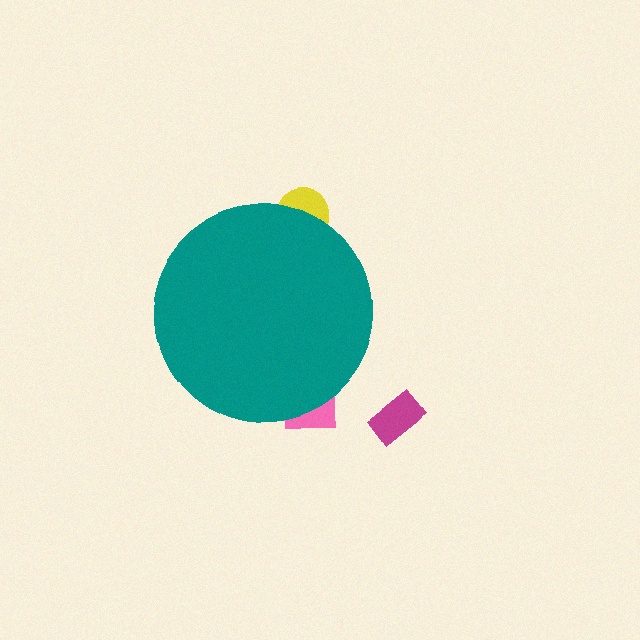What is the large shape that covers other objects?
A teal circle.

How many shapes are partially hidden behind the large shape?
2 shapes are partially hidden.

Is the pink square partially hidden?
Yes, the pink square is partially hidden behind the teal circle.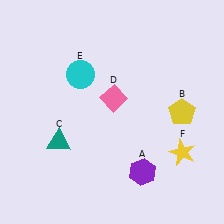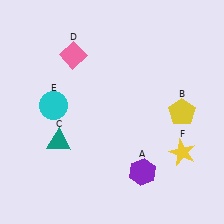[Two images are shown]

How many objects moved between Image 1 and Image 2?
2 objects moved between the two images.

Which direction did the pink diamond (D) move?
The pink diamond (D) moved up.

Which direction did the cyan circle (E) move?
The cyan circle (E) moved down.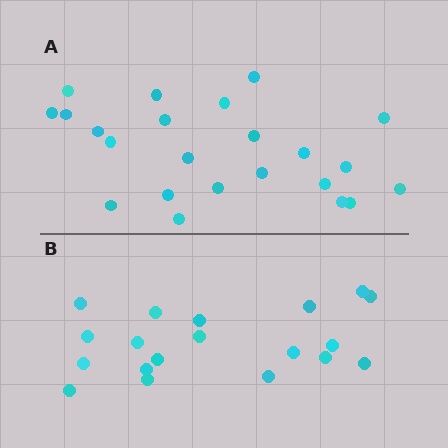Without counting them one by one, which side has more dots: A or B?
Region A (the top region) has more dots.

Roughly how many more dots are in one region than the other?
Region A has about 4 more dots than region B.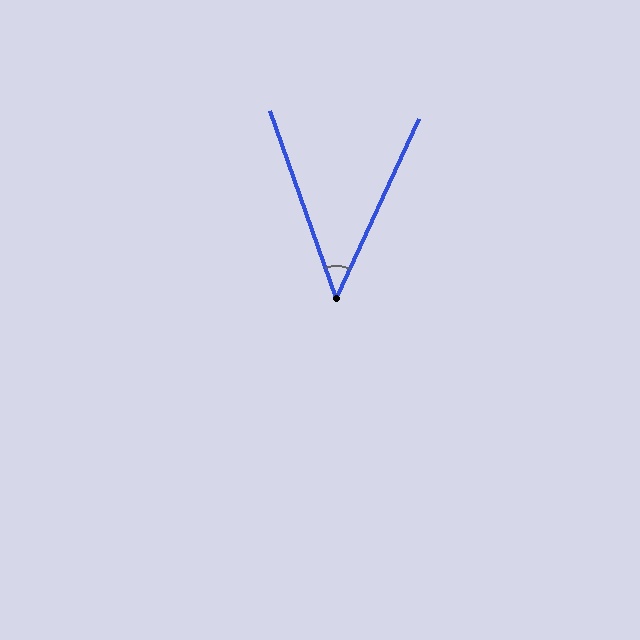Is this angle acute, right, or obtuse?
It is acute.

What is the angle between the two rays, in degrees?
Approximately 44 degrees.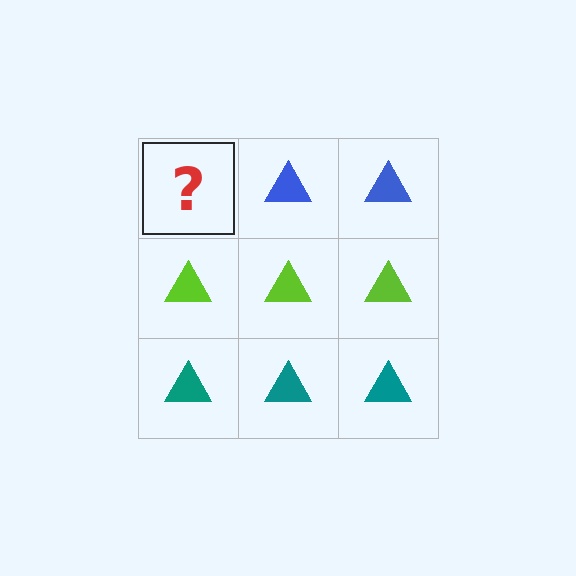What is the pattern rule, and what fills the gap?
The rule is that each row has a consistent color. The gap should be filled with a blue triangle.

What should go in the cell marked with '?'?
The missing cell should contain a blue triangle.